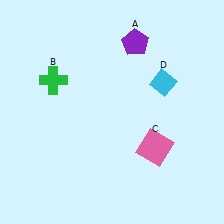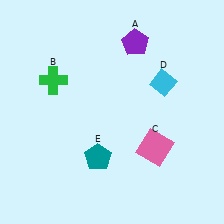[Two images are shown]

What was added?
A teal pentagon (E) was added in Image 2.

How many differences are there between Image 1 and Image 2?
There is 1 difference between the two images.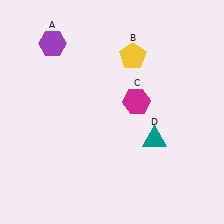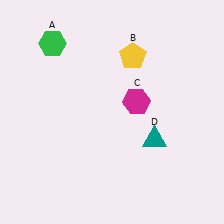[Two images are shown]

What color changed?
The hexagon (A) changed from purple in Image 1 to green in Image 2.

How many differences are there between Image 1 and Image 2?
There is 1 difference between the two images.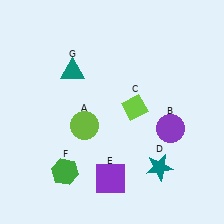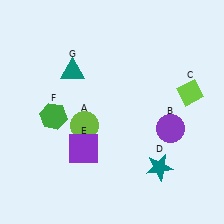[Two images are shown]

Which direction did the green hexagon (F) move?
The green hexagon (F) moved up.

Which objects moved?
The objects that moved are: the lime diamond (C), the purple square (E), the green hexagon (F).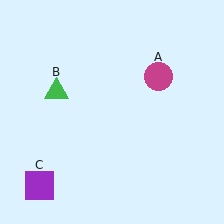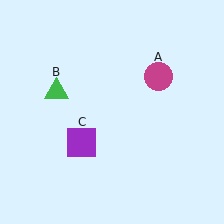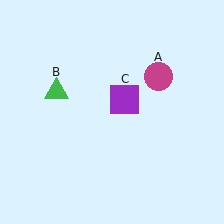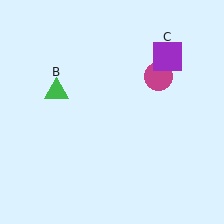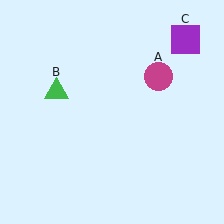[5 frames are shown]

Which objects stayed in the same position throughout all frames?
Magenta circle (object A) and green triangle (object B) remained stationary.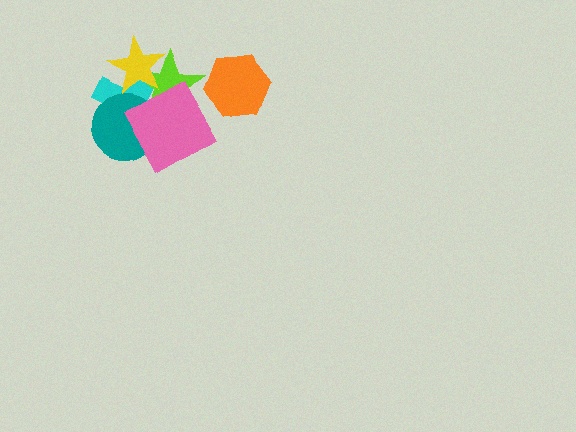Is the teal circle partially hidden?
Yes, it is partially covered by another shape.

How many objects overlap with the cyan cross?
4 objects overlap with the cyan cross.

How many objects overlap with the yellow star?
3 objects overlap with the yellow star.